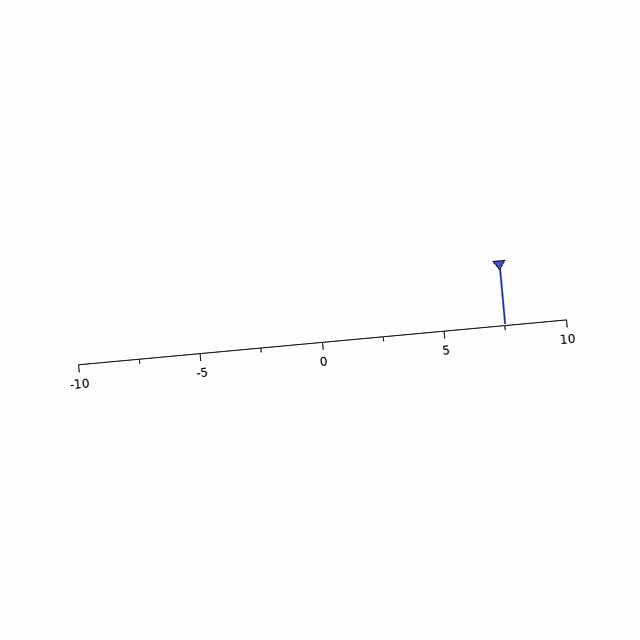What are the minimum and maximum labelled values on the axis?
The axis runs from -10 to 10.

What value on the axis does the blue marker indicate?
The marker indicates approximately 7.5.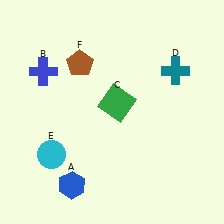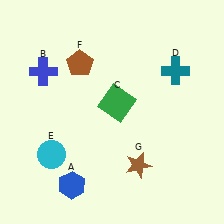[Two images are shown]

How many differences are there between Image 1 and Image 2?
There is 1 difference between the two images.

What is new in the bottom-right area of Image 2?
A brown star (G) was added in the bottom-right area of Image 2.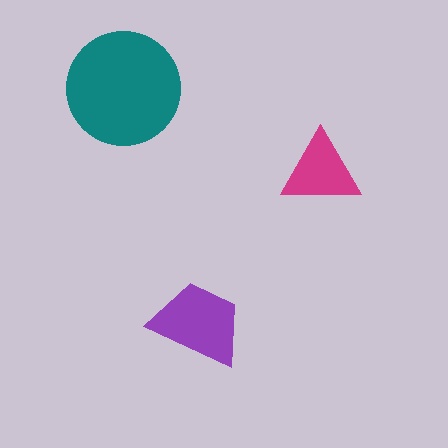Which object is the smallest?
The magenta triangle.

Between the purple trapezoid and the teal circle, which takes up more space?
The teal circle.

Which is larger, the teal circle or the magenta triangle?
The teal circle.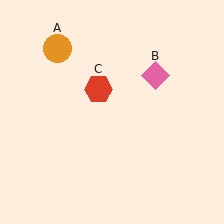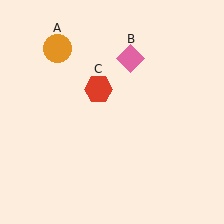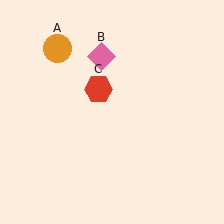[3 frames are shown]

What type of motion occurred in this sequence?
The pink diamond (object B) rotated counterclockwise around the center of the scene.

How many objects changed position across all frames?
1 object changed position: pink diamond (object B).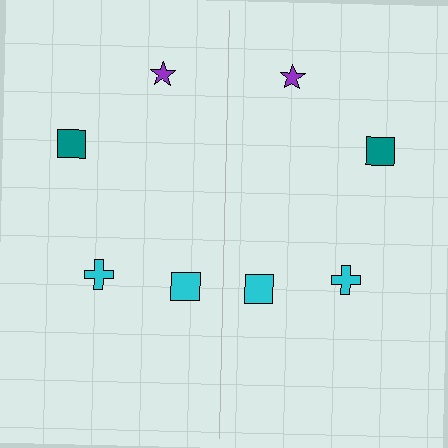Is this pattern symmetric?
Yes, this pattern has bilateral (reflection) symmetry.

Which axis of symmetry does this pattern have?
The pattern has a vertical axis of symmetry running through the center of the image.